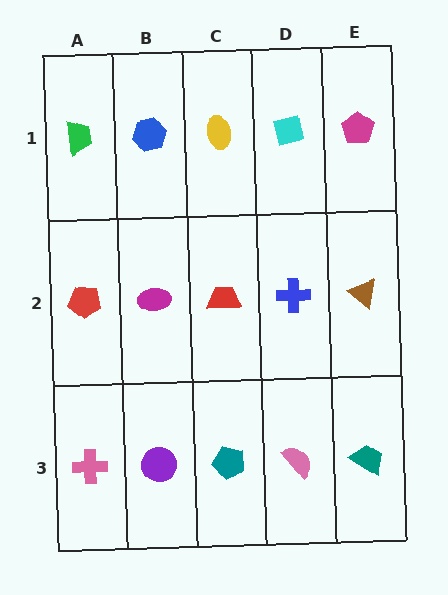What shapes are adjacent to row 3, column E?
A brown triangle (row 2, column E), a pink semicircle (row 3, column D).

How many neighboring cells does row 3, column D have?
3.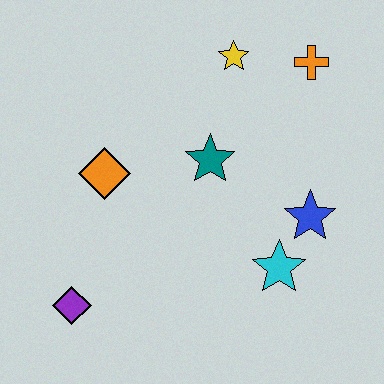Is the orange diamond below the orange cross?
Yes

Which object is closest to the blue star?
The cyan star is closest to the blue star.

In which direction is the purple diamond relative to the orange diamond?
The purple diamond is below the orange diamond.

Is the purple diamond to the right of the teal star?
No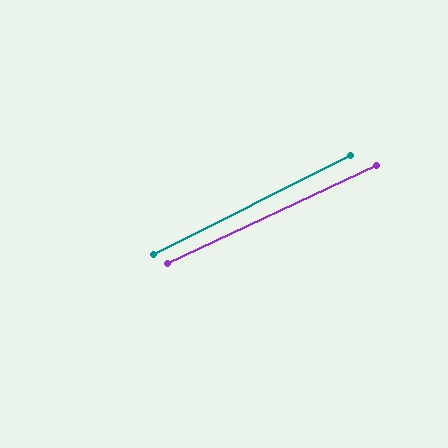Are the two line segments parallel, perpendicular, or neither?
Parallel — their directions differ by only 1.3°.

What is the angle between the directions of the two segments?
Approximately 1 degree.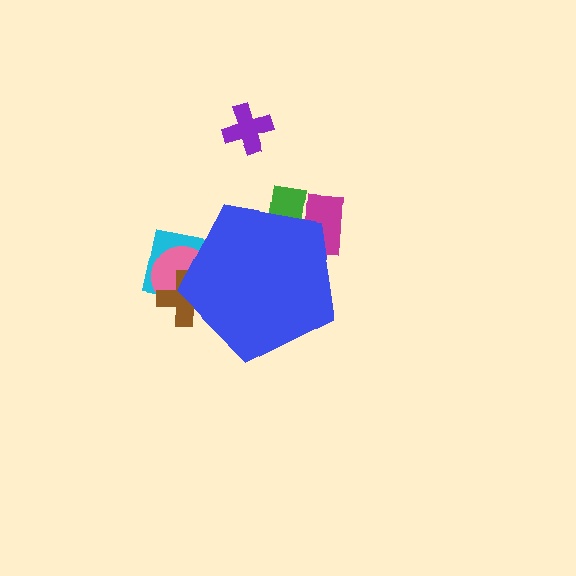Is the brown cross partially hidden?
Yes, the brown cross is partially hidden behind the blue pentagon.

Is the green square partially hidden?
Yes, the green square is partially hidden behind the blue pentagon.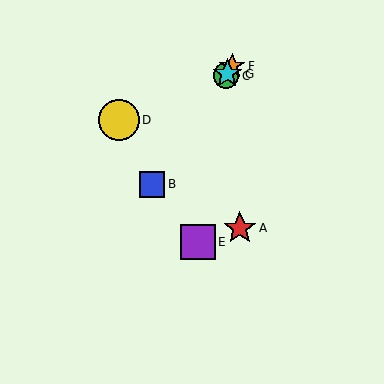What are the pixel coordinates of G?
Object G is at (227, 74).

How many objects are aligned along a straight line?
4 objects (B, C, F, G) are aligned along a straight line.